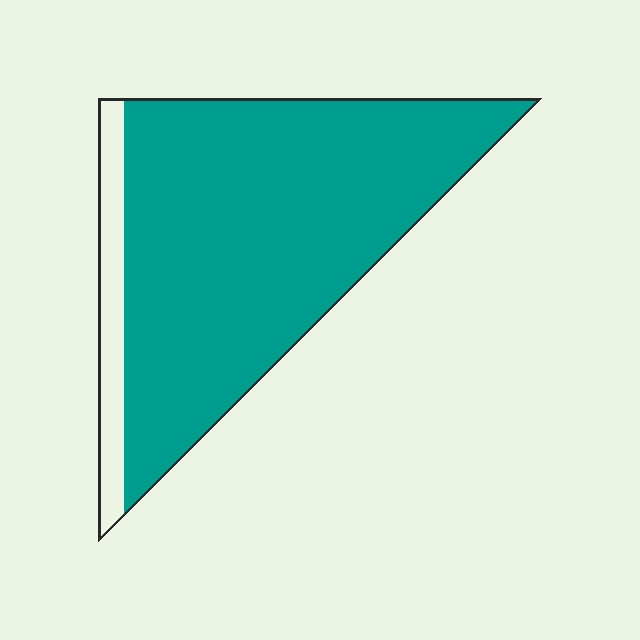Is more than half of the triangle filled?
Yes.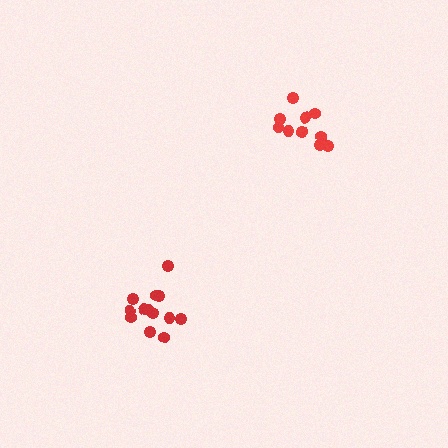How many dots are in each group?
Group 1: 14 dots, Group 2: 11 dots (25 total).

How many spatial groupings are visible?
There are 2 spatial groupings.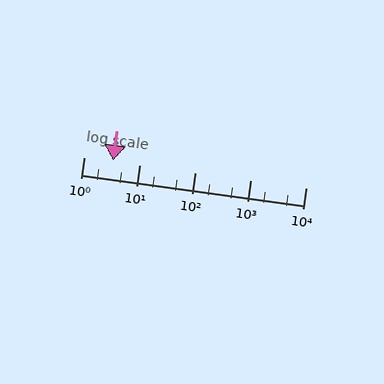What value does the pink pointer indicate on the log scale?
The pointer indicates approximately 3.3.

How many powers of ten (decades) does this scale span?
The scale spans 4 decades, from 1 to 10000.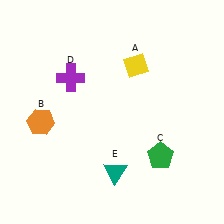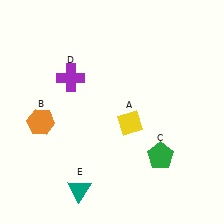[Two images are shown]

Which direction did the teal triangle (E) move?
The teal triangle (E) moved left.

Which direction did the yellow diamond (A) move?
The yellow diamond (A) moved down.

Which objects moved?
The objects that moved are: the yellow diamond (A), the teal triangle (E).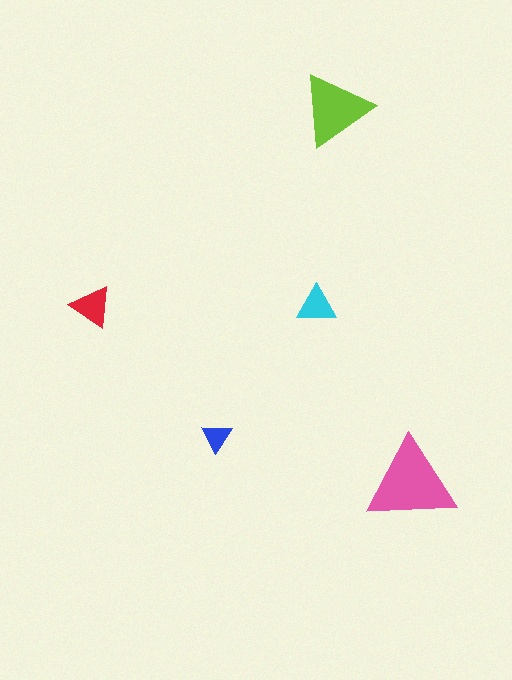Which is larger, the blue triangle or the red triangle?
The red one.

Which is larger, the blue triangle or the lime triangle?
The lime one.